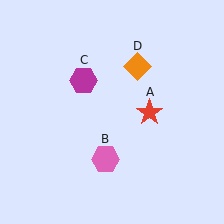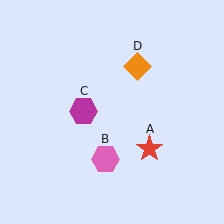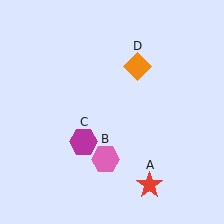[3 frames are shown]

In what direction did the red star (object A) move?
The red star (object A) moved down.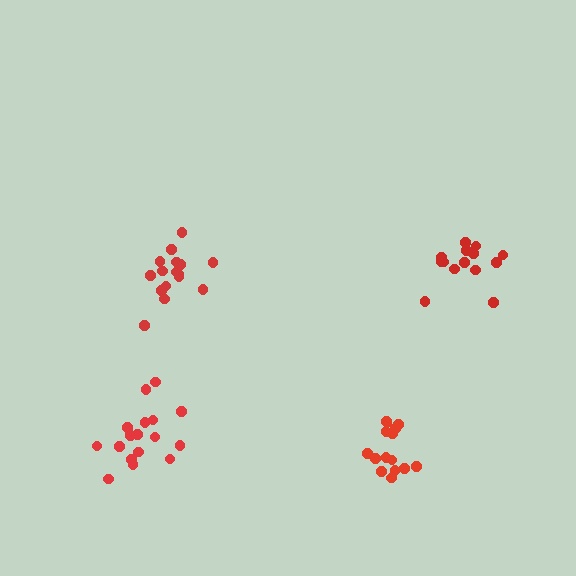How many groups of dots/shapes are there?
There are 4 groups.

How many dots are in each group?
Group 1: 16 dots, Group 2: 15 dots, Group 3: 17 dots, Group 4: 17 dots (65 total).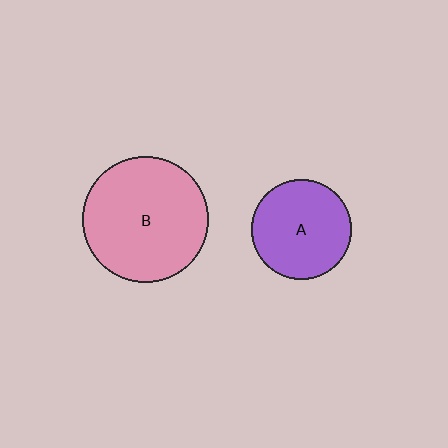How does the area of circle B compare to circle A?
Approximately 1.6 times.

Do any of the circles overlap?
No, none of the circles overlap.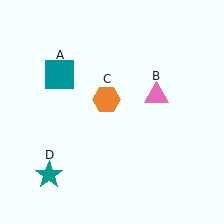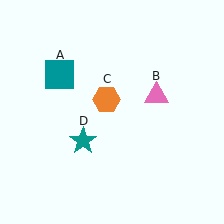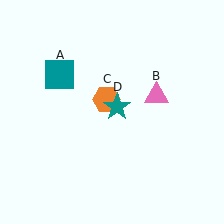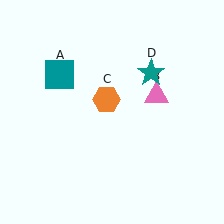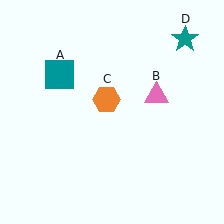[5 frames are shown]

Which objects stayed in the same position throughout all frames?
Teal square (object A) and pink triangle (object B) and orange hexagon (object C) remained stationary.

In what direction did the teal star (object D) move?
The teal star (object D) moved up and to the right.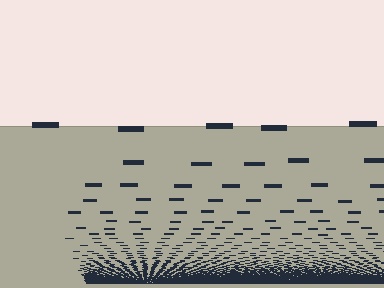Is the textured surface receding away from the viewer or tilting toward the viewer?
The surface appears to tilt toward the viewer. Texture elements get larger and sparser toward the top.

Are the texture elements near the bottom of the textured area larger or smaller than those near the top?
Smaller. The gradient is inverted — elements near the bottom are smaller and denser.